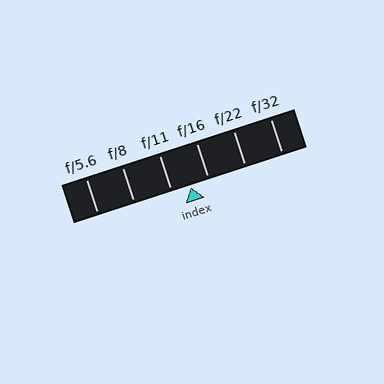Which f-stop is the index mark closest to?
The index mark is closest to f/16.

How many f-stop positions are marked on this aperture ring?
There are 6 f-stop positions marked.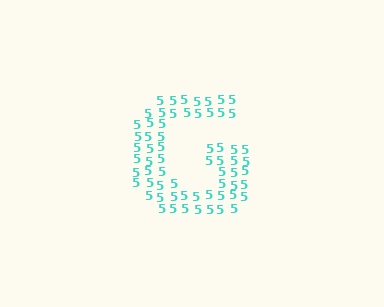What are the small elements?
The small elements are digit 5's.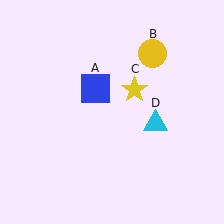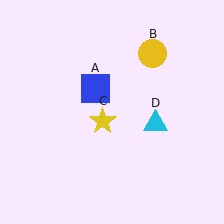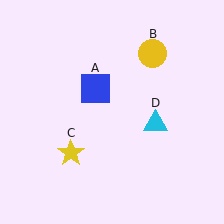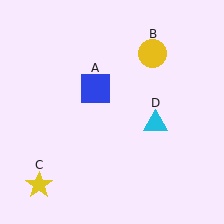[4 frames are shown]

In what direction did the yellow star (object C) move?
The yellow star (object C) moved down and to the left.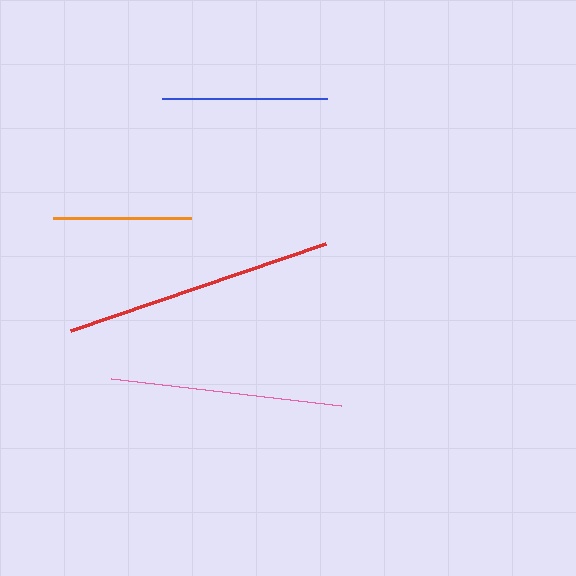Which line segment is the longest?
The red line is the longest at approximately 269 pixels.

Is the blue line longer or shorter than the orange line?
The blue line is longer than the orange line.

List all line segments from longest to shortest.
From longest to shortest: red, pink, blue, orange.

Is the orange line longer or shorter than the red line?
The red line is longer than the orange line.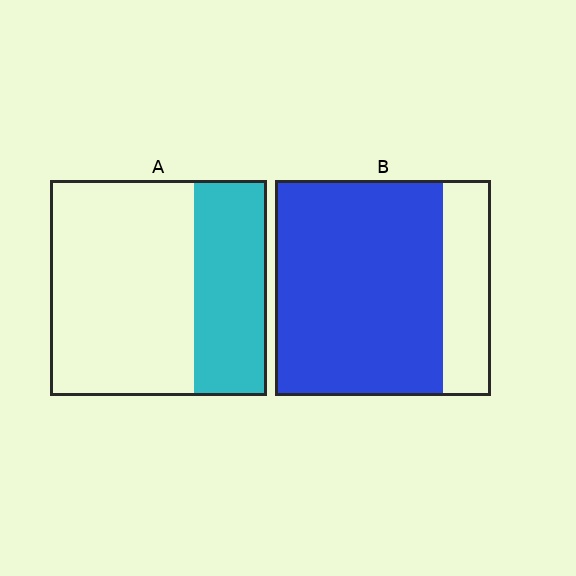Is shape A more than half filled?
No.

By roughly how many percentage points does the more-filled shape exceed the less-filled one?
By roughly 45 percentage points (B over A).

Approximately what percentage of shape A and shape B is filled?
A is approximately 35% and B is approximately 80%.